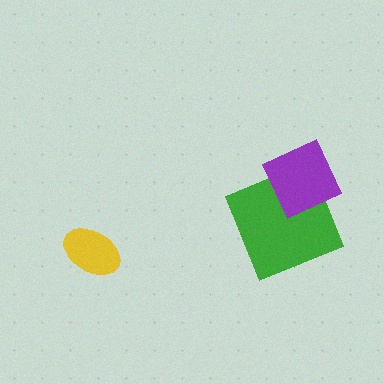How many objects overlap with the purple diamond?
1 object overlaps with the purple diamond.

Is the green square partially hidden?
Yes, it is partially covered by another shape.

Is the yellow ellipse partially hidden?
No, no other shape covers it.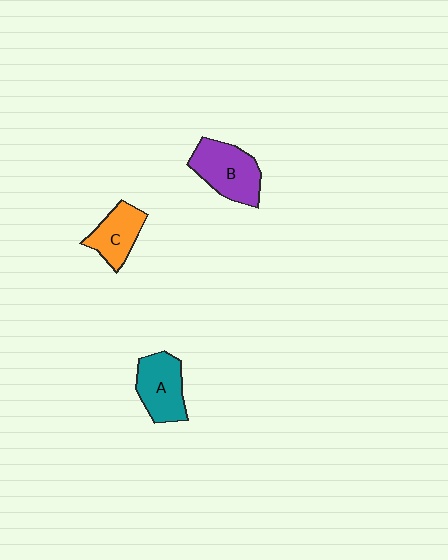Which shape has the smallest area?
Shape C (orange).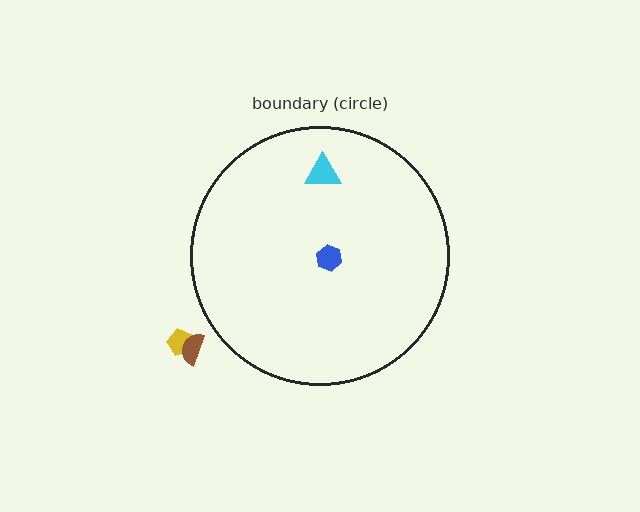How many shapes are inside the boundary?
2 inside, 2 outside.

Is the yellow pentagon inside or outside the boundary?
Outside.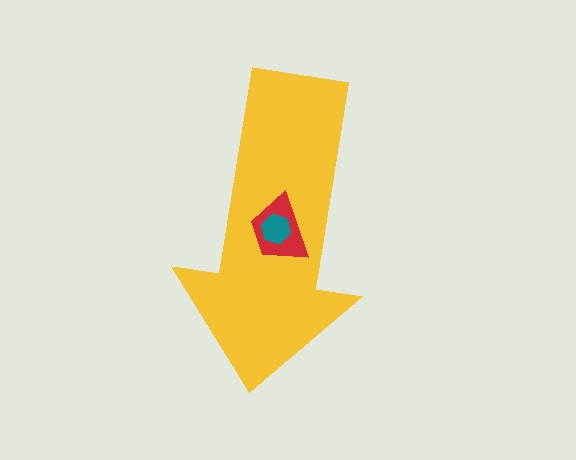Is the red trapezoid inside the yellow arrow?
Yes.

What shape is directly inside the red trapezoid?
The teal hexagon.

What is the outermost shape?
The yellow arrow.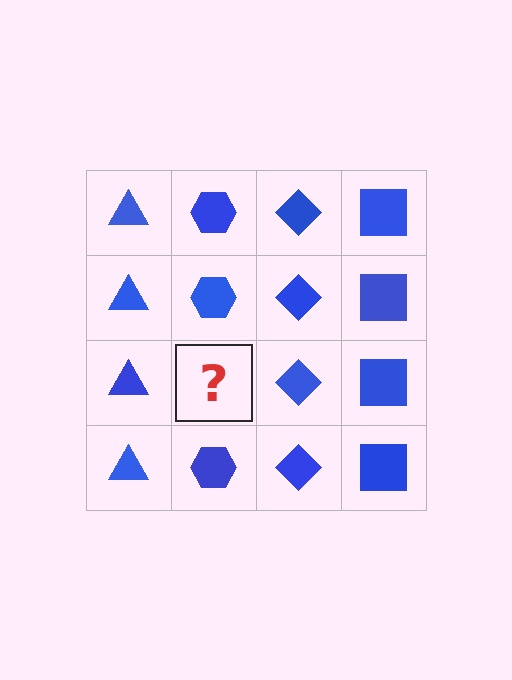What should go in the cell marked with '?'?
The missing cell should contain a blue hexagon.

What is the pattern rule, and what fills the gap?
The rule is that each column has a consistent shape. The gap should be filled with a blue hexagon.